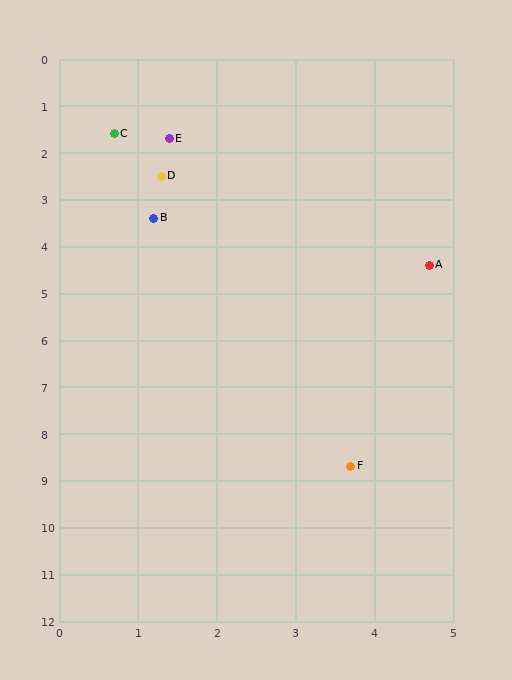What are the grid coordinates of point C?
Point C is at approximately (0.7, 1.6).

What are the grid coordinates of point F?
Point F is at approximately (3.7, 8.7).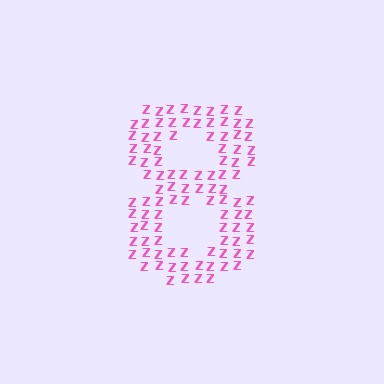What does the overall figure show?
The overall figure shows the digit 8.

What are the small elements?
The small elements are letter Z's.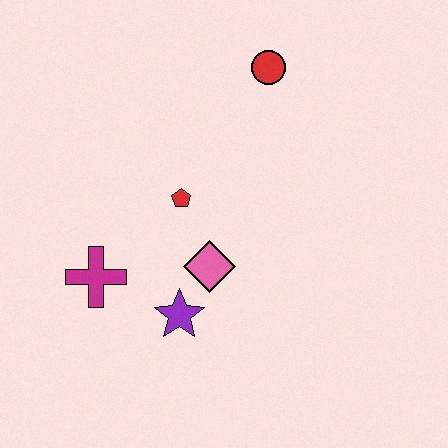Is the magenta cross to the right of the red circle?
No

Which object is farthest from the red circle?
The magenta cross is farthest from the red circle.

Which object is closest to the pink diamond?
The purple star is closest to the pink diamond.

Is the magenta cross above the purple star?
Yes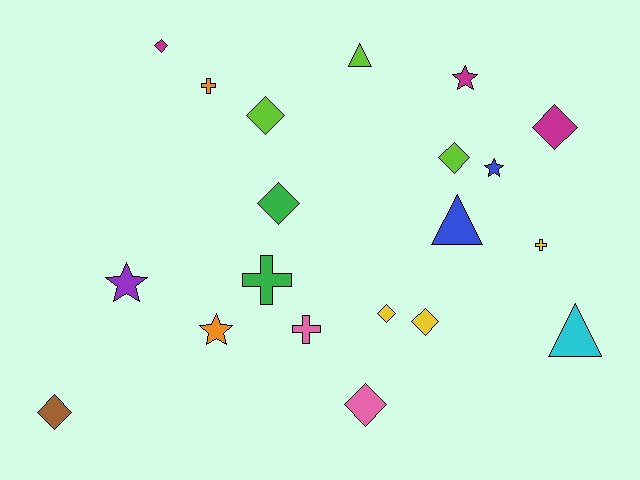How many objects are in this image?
There are 20 objects.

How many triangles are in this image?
There are 3 triangles.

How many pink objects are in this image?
There are 2 pink objects.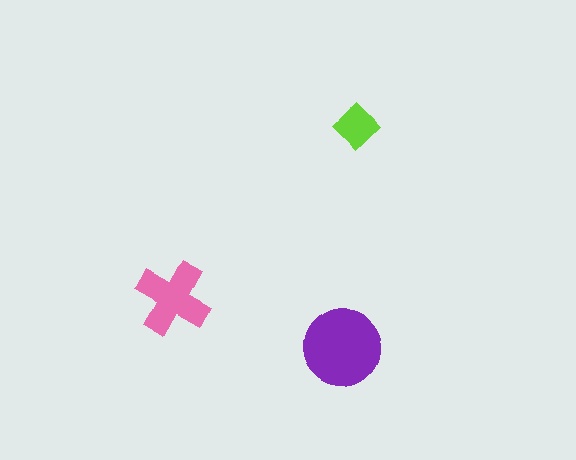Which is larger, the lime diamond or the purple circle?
The purple circle.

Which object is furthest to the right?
The lime diamond is rightmost.